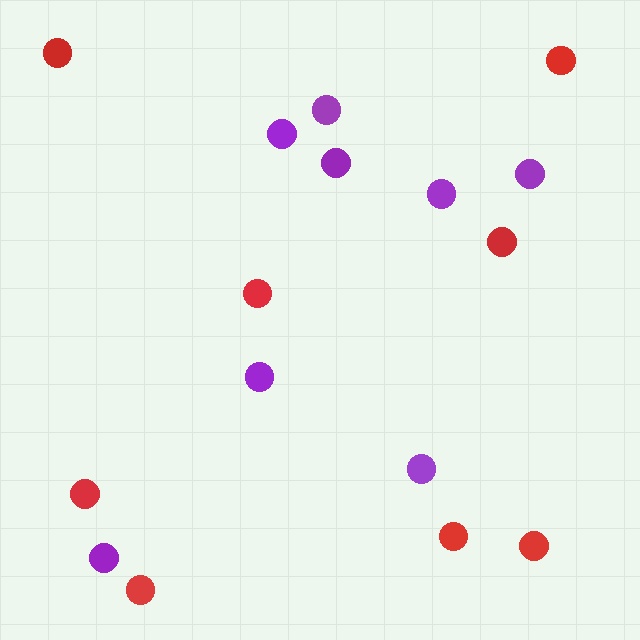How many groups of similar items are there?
There are 2 groups: one group of red circles (8) and one group of purple circles (8).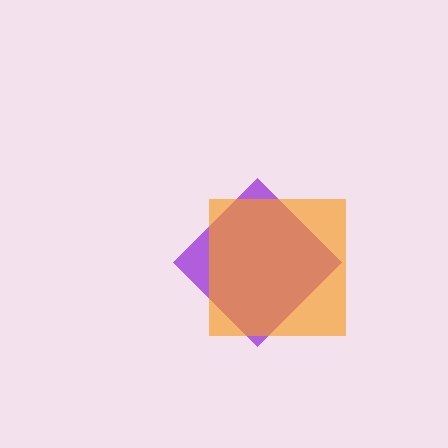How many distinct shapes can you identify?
There are 2 distinct shapes: a purple diamond, an orange square.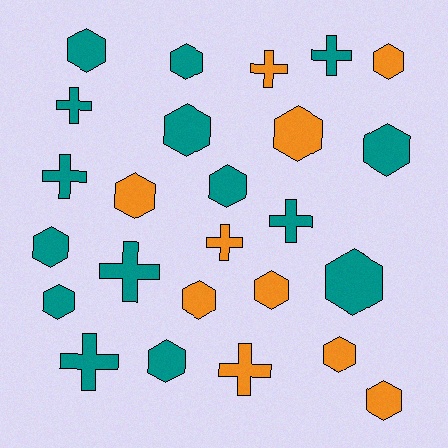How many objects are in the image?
There are 25 objects.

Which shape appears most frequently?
Hexagon, with 16 objects.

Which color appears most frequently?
Teal, with 15 objects.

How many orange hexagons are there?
There are 7 orange hexagons.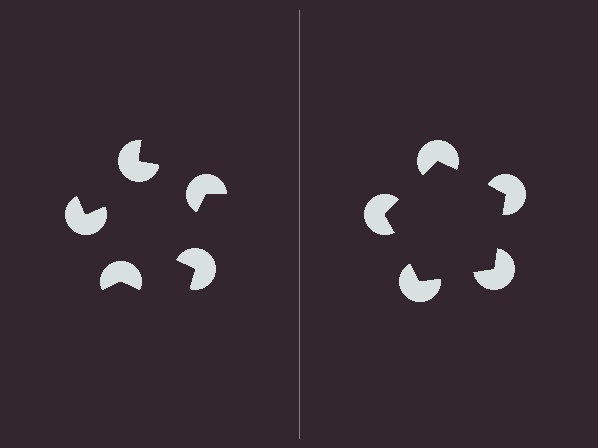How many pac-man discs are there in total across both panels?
10 — 5 on each side.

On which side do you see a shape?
An illusory pentagon appears on the right side. On the left side the wedge cuts are rotated, so no coherent shape forms.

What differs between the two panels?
The pac-man discs are positioned identically on both sides; only the wedge orientations differ. On the right they align to a pentagon; on the left they are misaligned.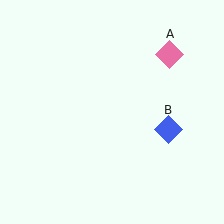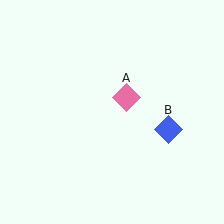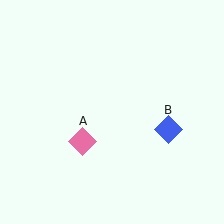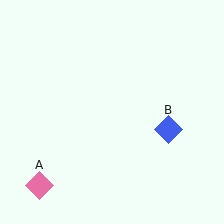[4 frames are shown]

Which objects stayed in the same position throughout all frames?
Blue diamond (object B) remained stationary.